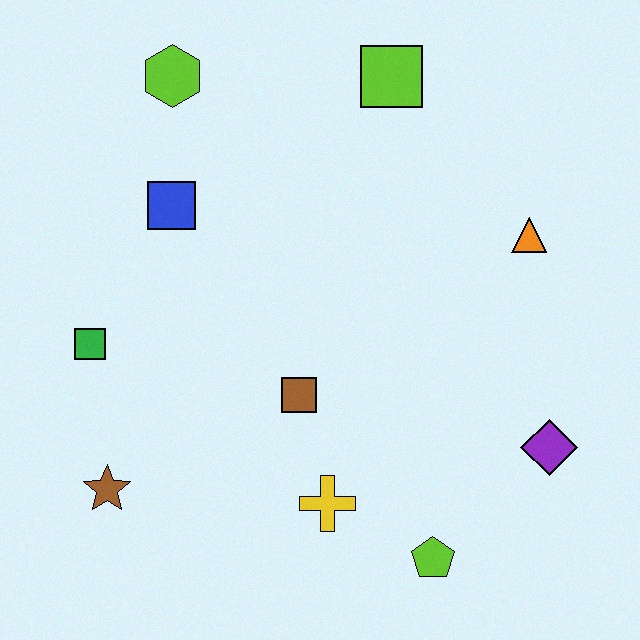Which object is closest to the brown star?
The green square is closest to the brown star.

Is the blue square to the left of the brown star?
No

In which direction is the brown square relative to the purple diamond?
The brown square is to the left of the purple diamond.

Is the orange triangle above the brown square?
Yes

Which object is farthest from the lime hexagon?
The lime pentagon is farthest from the lime hexagon.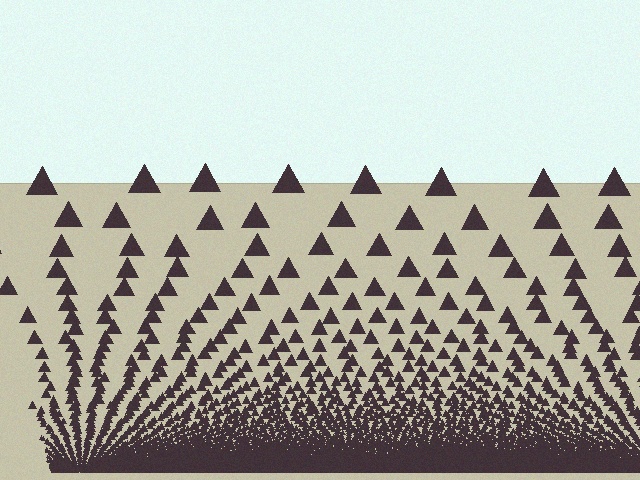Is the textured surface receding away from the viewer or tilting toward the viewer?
The surface appears to tilt toward the viewer. Texture elements get larger and sparser toward the top.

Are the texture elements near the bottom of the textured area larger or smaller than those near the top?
Smaller. The gradient is inverted — elements near the bottom are smaller and denser.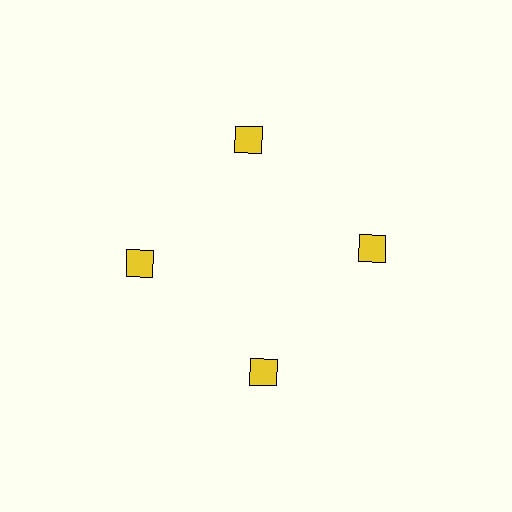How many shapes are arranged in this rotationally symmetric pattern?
There are 4 shapes, arranged in 4 groups of 1.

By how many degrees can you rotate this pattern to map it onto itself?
The pattern maps onto itself every 90 degrees of rotation.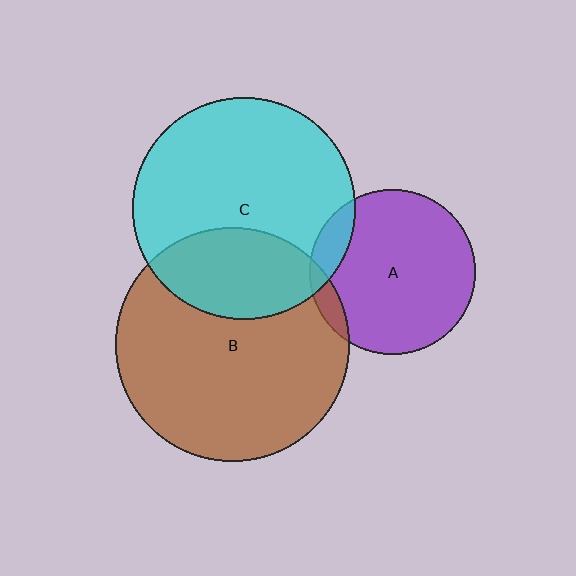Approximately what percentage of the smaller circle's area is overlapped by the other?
Approximately 30%.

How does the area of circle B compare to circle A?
Approximately 2.0 times.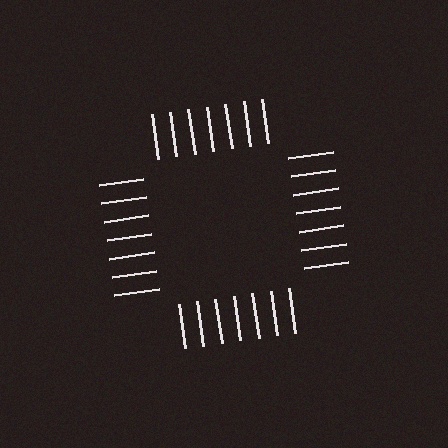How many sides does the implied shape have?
4 sides — the line-ends trace a square.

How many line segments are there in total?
28 — 7 along each of the 4 edges.